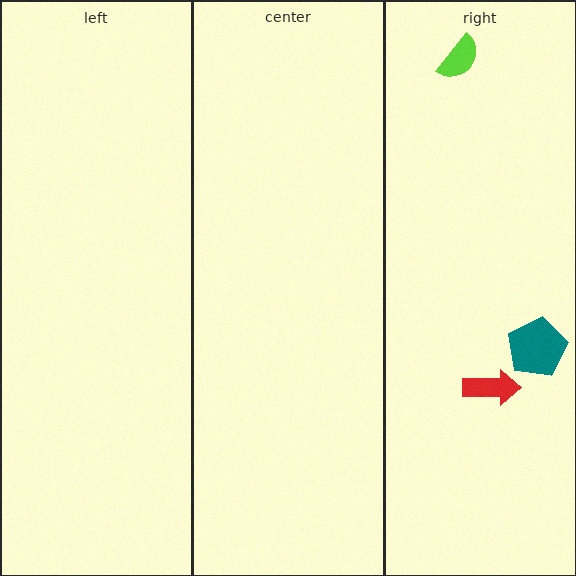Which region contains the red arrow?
The right region.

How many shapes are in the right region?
3.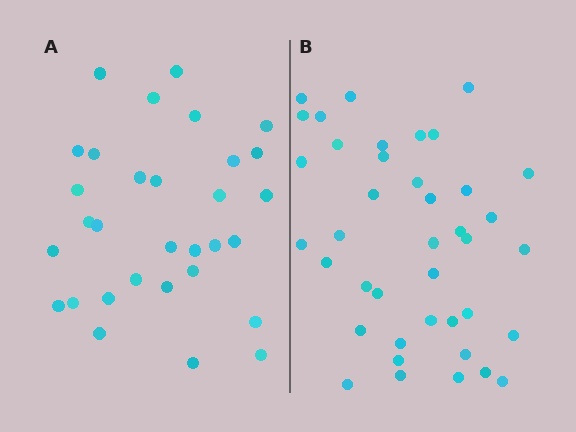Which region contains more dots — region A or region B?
Region B (the right region) has more dots.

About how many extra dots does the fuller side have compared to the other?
Region B has roughly 8 or so more dots than region A.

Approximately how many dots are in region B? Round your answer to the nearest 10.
About 40 dots.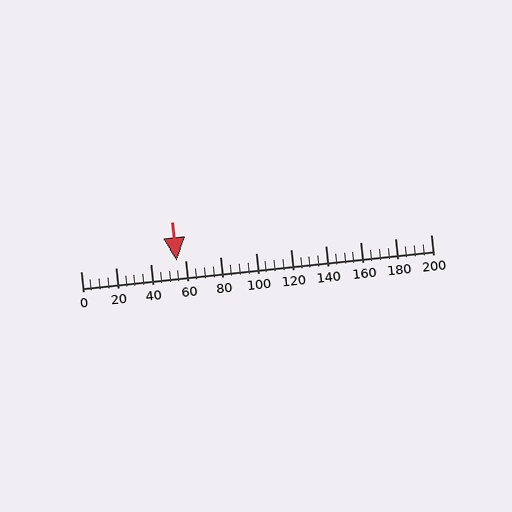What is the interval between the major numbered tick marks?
The major tick marks are spaced 20 units apart.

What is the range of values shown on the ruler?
The ruler shows values from 0 to 200.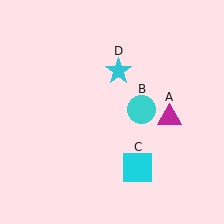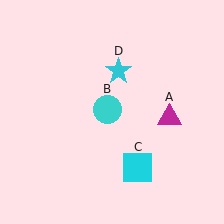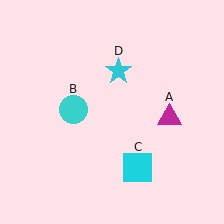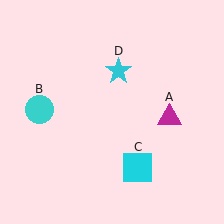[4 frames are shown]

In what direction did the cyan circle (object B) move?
The cyan circle (object B) moved left.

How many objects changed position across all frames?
1 object changed position: cyan circle (object B).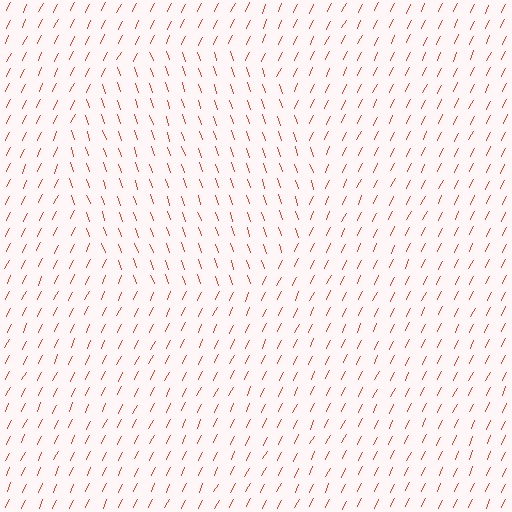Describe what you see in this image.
The image is filled with small red line segments. A circle region in the image has lines oriented differently from the surrounding lines, creating a visible texture boundary.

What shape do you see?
I see a circle.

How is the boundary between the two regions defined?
The boundary is defined purely by a change in line orientation (approximately 45 degrees difference). All lines are the same color and thickness.